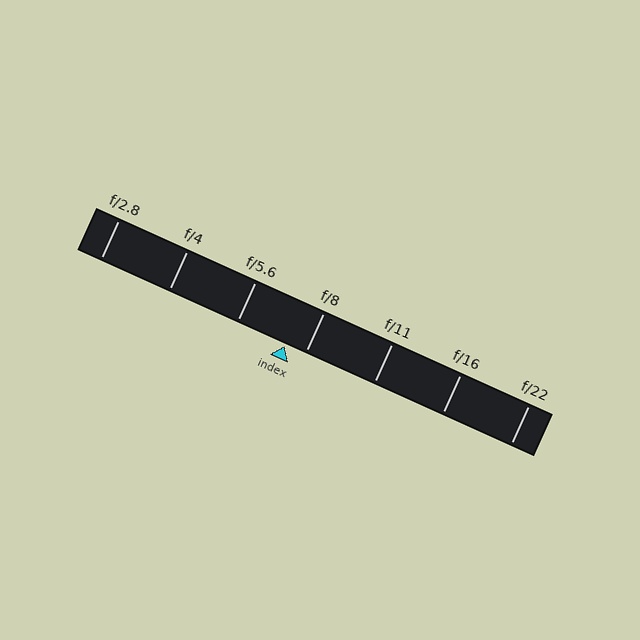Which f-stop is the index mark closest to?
The index mark is closest to f/8.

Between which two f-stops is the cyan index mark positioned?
The index mark is between f/5.6 and f/8.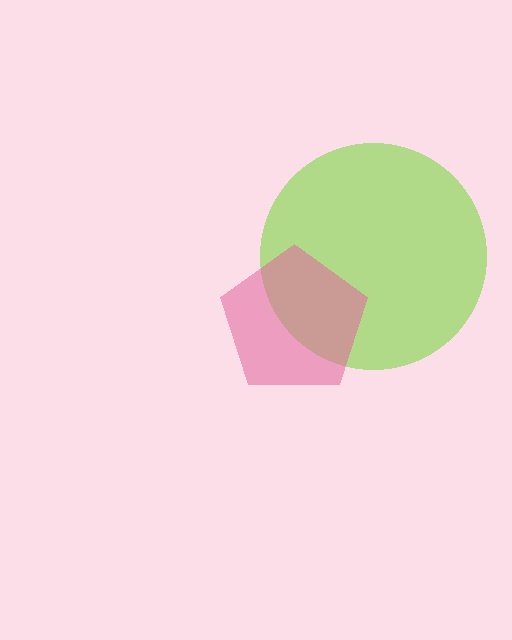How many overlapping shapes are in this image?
There are 2 overlapping shapes in the image.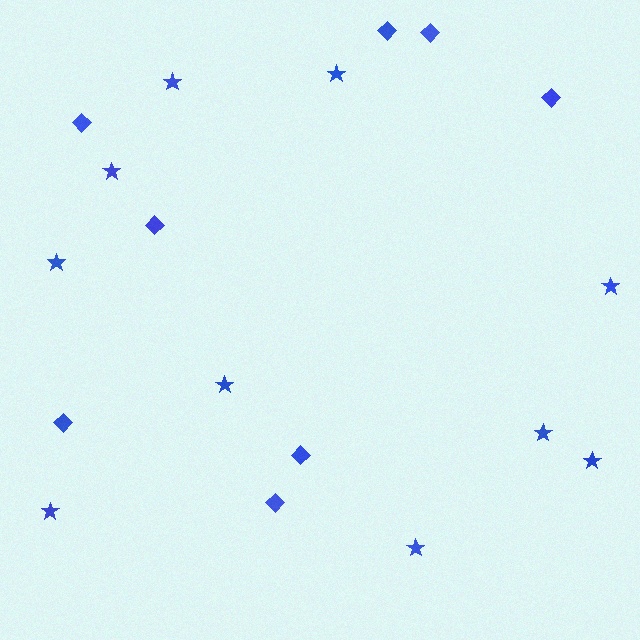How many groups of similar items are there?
There are 2 groups: one group of stars (10) and one group of diamonds (8).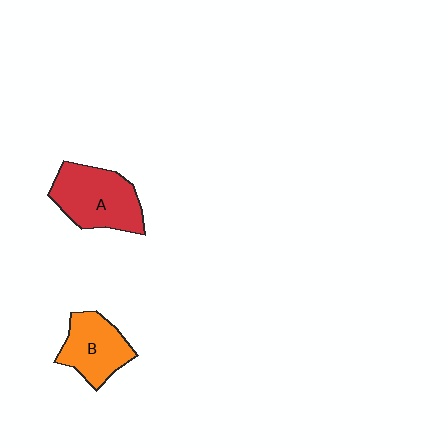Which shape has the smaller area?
Shape B (orange).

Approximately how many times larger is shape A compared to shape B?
Approximately 1.3 times.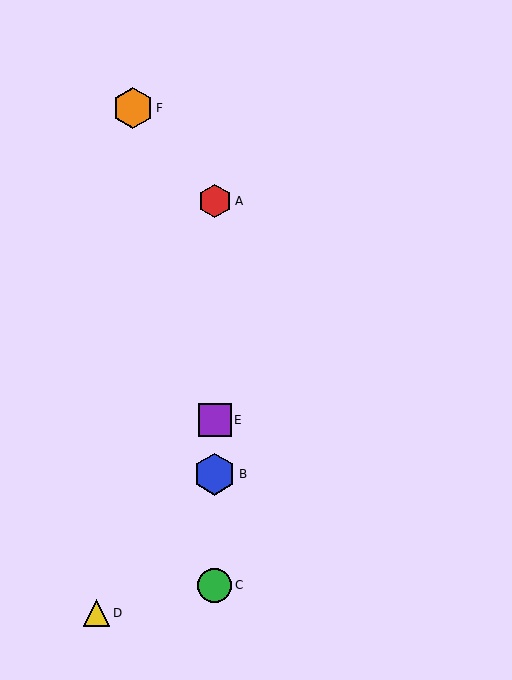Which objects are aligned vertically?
Objects A, B, C, E are aligned vertically.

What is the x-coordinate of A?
Object A is at x≈215.